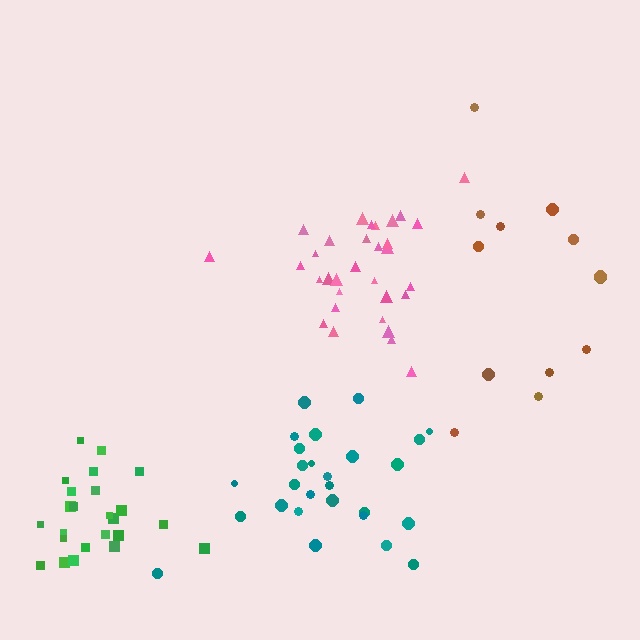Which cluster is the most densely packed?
Green.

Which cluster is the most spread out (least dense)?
Brown.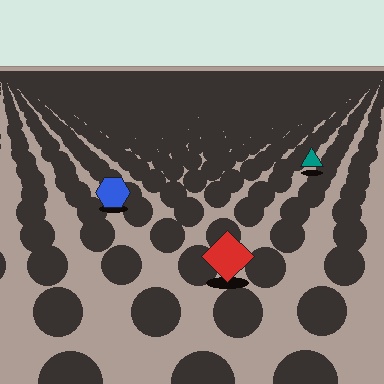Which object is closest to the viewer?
The red diamond is closest. The texture marks near it are larger and more spread out.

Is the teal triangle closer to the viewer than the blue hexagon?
No. The blue hexagon is closer — you can tell from the texture gradient: the ground texture is coarser near it.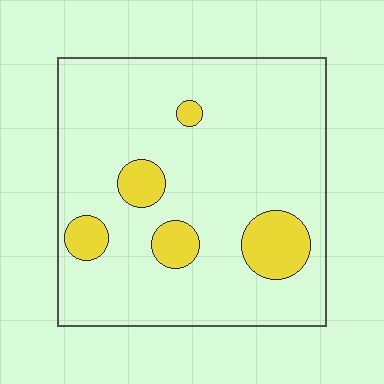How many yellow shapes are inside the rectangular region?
5.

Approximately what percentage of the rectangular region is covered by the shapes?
Approximately 15%.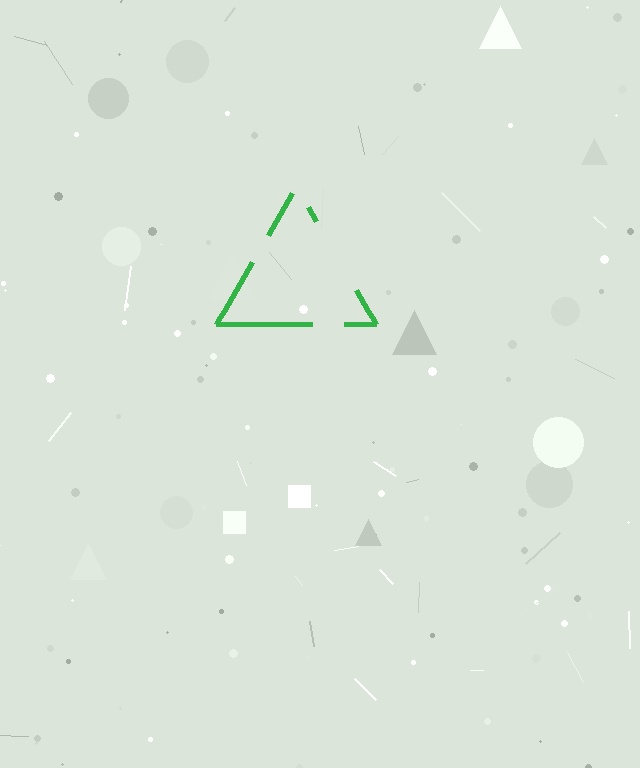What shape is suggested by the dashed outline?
The dashed outline suggests a triangle.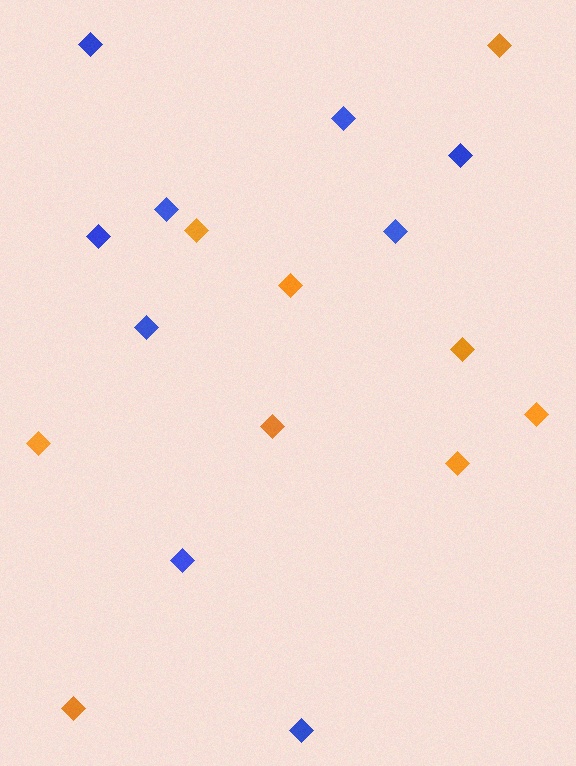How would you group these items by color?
There are 2 groups: one group of blue diamonds (9) and one group of orange diamonds (9).